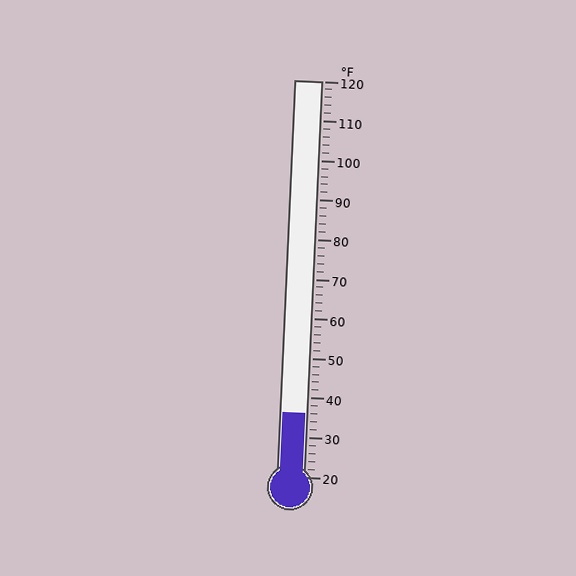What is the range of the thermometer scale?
The thermometer scale ranges from 20°F to 120°F.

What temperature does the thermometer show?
The thermometer shows approximately 36°F.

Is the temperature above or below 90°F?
The temperature is below 90°F.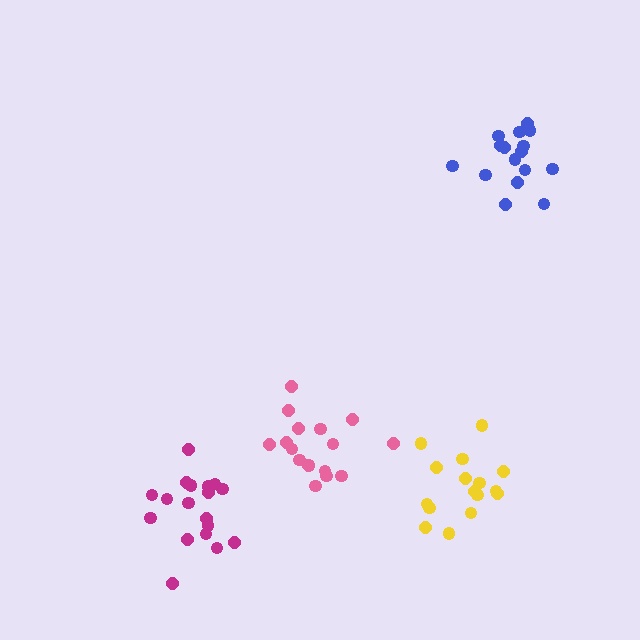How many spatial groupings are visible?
There are 4 spatial groupings.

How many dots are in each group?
Group 1: 17 dots, Group 2: 16 dots, Group 3: 18 dots, Group 4: 16 dots (67 total).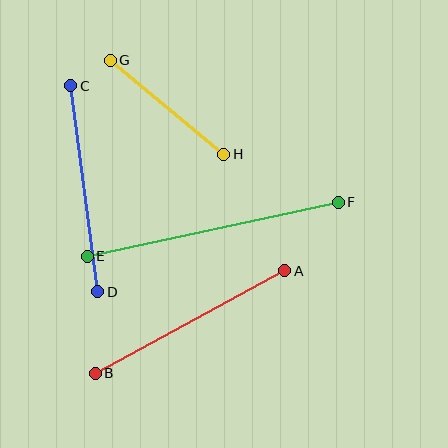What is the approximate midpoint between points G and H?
The midpoint is at approximately (167, 107) pixels.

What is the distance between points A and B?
The distance is approximately 216 pixels.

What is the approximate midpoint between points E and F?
The midpoint is at approximately (213, 229) pixels.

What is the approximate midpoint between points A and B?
The midpoint is at approximately (190, 322) pixels.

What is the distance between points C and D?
The distance is approximately 208 pixels.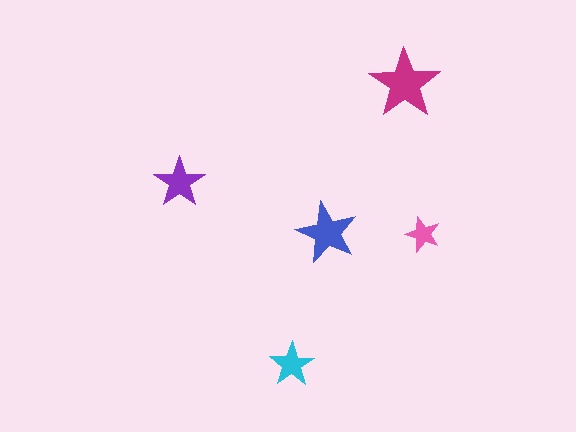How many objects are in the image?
There are 5 objects in the image.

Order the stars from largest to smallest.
the magenta one, the blue one, the purple one, the cyan one, the pink one.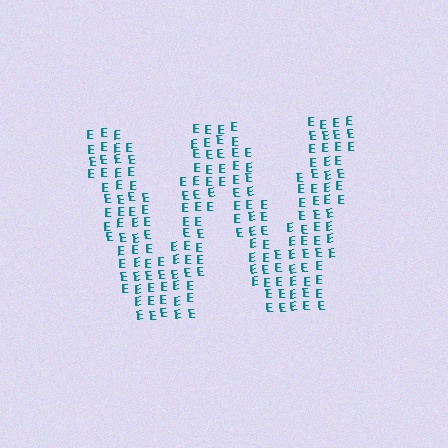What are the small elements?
The small elements are letter E's.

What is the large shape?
The large shape is the letter W.